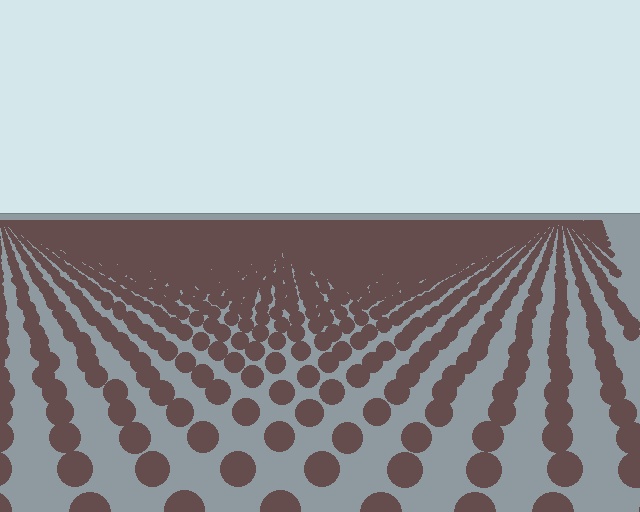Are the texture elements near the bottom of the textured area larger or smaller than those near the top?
Larger. Near the bottom, elements are closer to the viewer and appear at a bigger on-screen size.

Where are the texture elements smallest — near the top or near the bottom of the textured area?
Near the top.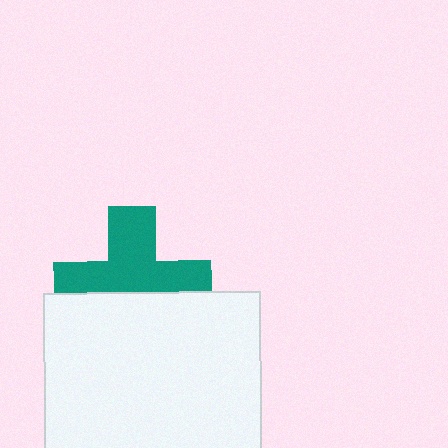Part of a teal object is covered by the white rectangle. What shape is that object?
It is a cross.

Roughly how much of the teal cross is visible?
About half of it is visible (roughly 59%).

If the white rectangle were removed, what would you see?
You would see the complete teal cross.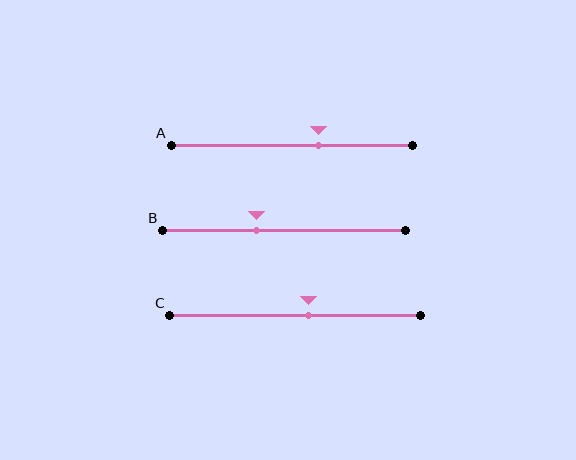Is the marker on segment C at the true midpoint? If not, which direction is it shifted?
No, the marker on segment C is shifted to the right by about 5% of the segment length.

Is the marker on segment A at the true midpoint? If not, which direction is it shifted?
No, the marker on segment A is shifted to the right by about 11% of the segment length.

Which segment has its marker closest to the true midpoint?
Segment C has its marker closest to the true midpoint.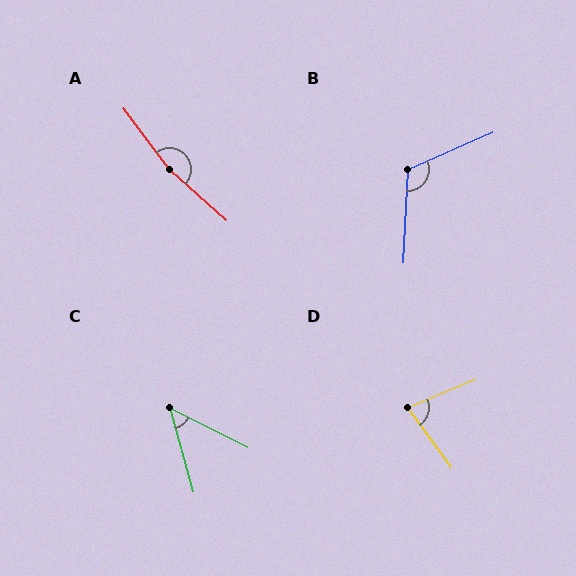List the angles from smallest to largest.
C (48°), D (76°), B (116°), A (169°).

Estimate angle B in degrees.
Approximately 116 degrees.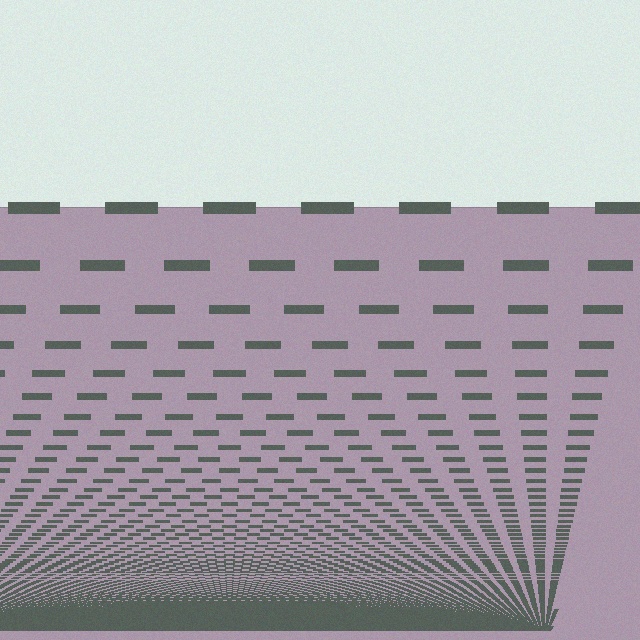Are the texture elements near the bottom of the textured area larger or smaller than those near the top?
Smaller. The gradient is inverted — elements near the bottom are smaller and denser.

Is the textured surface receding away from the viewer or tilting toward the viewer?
The surface appears to tilt toward the viewer. Texture elements get larger and sparser toward the top.